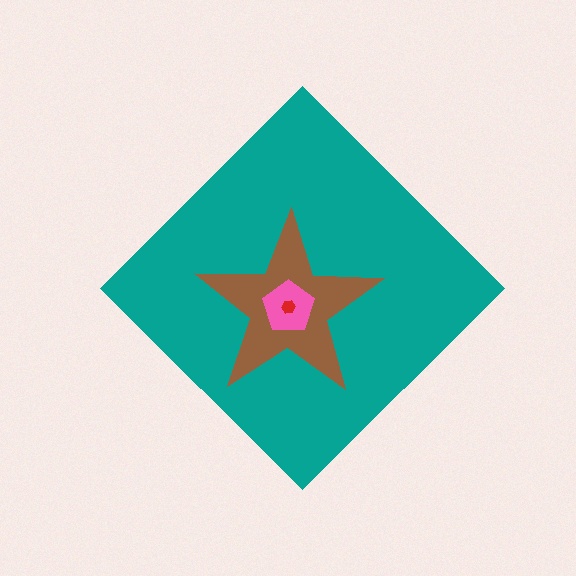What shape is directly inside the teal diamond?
The brown star.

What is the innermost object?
The red hexagon.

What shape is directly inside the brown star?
The pink pentagon.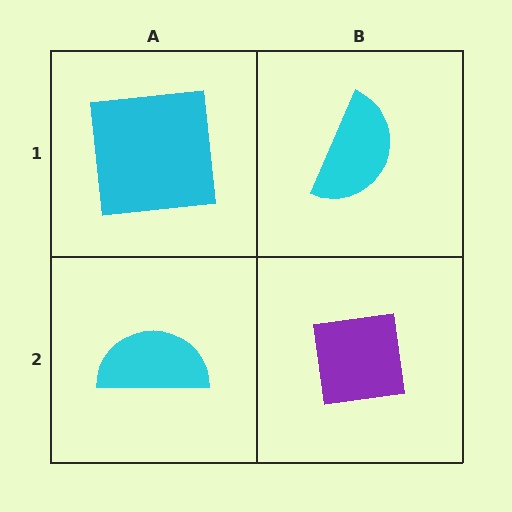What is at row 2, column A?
A cyan semicircle.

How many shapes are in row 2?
2 shapes.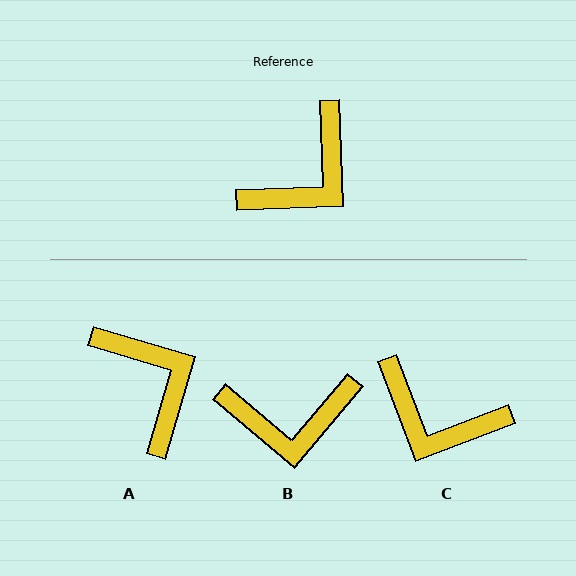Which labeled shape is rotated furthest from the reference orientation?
A, about 72 degrees away.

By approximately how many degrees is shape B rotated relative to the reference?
Approximately 42 degrees clockwise.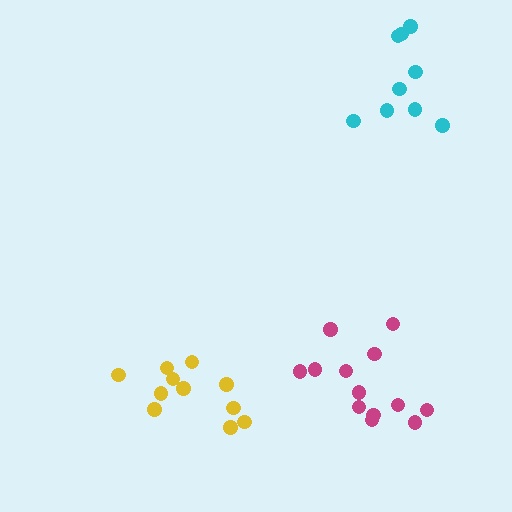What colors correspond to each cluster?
The clusters are colored: magenta, cyan, yellow.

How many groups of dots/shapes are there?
There are 3 groups.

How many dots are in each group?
Group 1: 13 dots, Group 2: 9 dots, Group 3: 11 dots (33 total).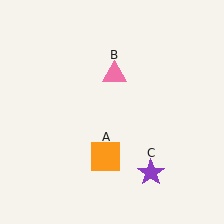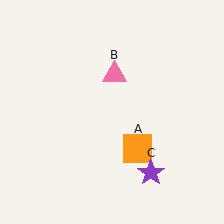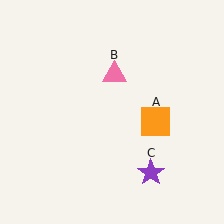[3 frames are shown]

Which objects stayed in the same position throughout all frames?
Pink triangle (object B) and purple star (object C) remained stationary.